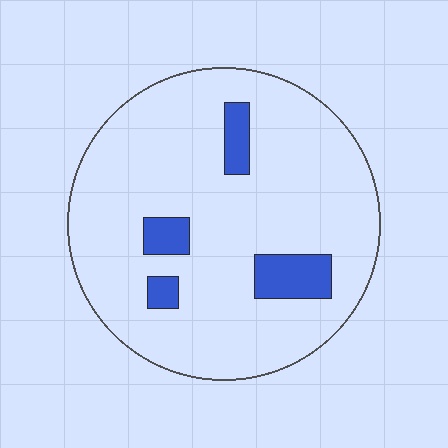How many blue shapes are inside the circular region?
4.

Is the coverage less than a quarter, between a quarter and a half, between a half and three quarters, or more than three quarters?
Less than a quarter.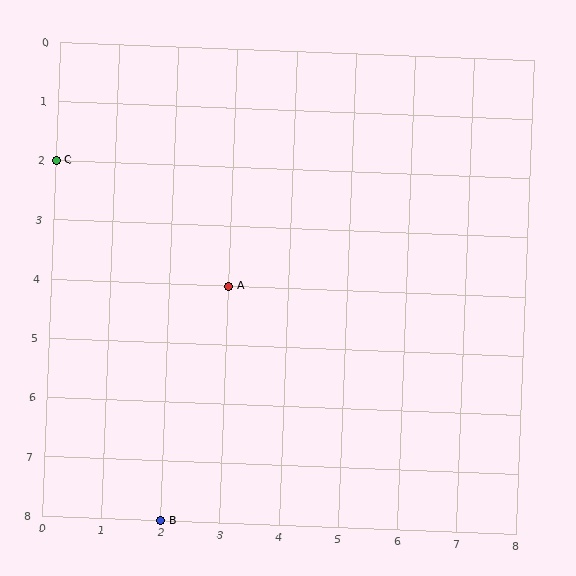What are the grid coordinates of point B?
Point B is at grid coordinates (2, 8).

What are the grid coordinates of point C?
Point C is at grid coordinates (0, 2).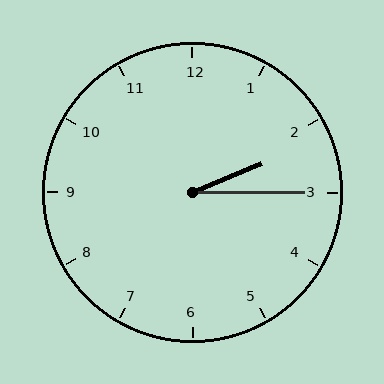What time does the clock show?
2:15.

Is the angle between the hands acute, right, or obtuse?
It is acute.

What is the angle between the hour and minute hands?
Approximately 22 degrees.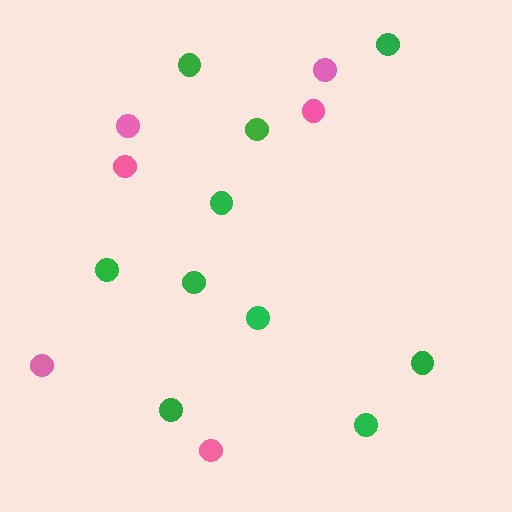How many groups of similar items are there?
There are 2 groups: one group of pink circles (6) and one group of green circles (10).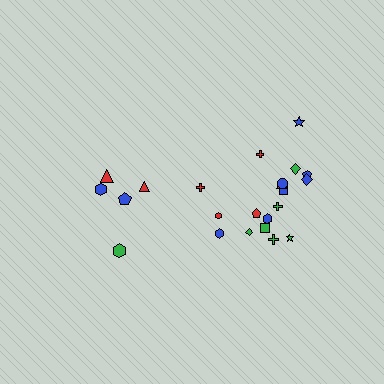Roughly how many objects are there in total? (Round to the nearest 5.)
Roughly 25 objects in total.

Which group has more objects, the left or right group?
The right group.